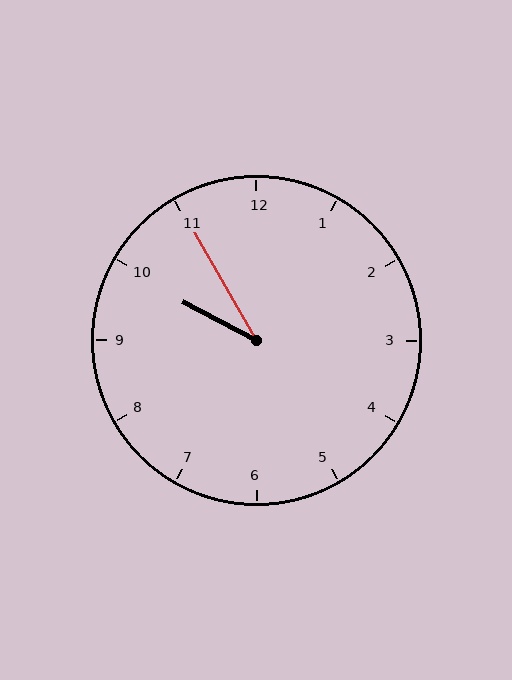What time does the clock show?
9:55.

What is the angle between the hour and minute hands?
Approximately 32 degrees.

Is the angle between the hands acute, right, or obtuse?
It is acute.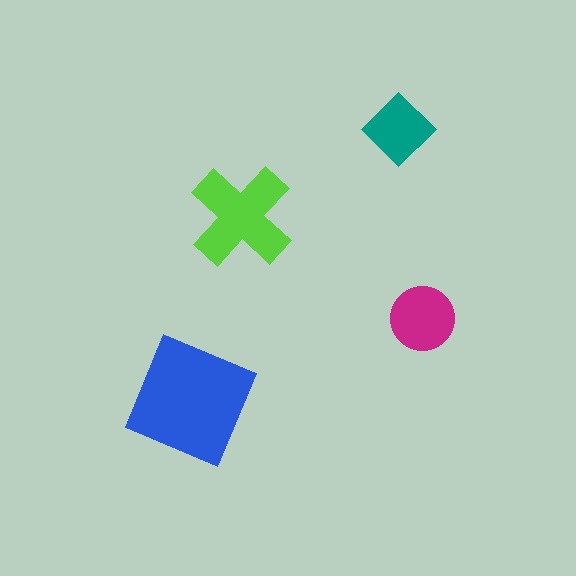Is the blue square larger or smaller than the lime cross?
Larger.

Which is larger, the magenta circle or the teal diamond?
The magenta circle.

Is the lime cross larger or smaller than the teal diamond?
Larger.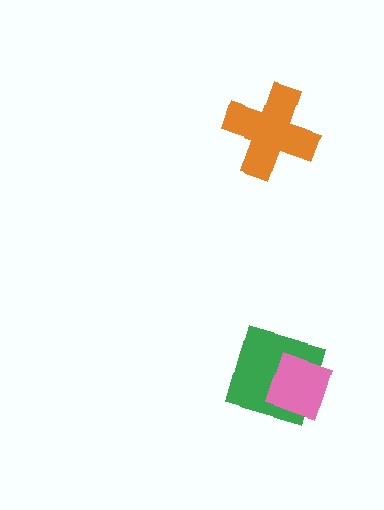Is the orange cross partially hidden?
No, no other shape covers it.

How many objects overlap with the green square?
1 object overlaps with the green square.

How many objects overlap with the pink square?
1 object overlaps with the pink square.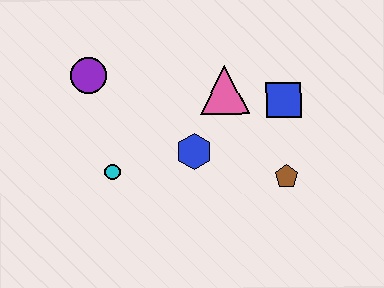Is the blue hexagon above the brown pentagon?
Yes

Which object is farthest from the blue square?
The purple circle is farthest from the blue square.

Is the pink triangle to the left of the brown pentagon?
Yes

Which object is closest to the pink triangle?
The blue square is closest to the pink triangle.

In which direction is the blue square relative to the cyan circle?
The blue square is to the right of the cyan circle.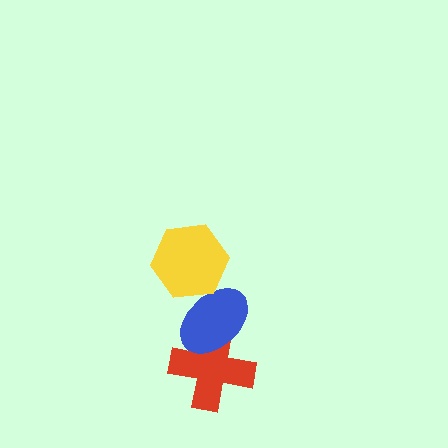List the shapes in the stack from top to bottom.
From top to bottom: the yellow hexagon, the blue ellipse, the red cross.